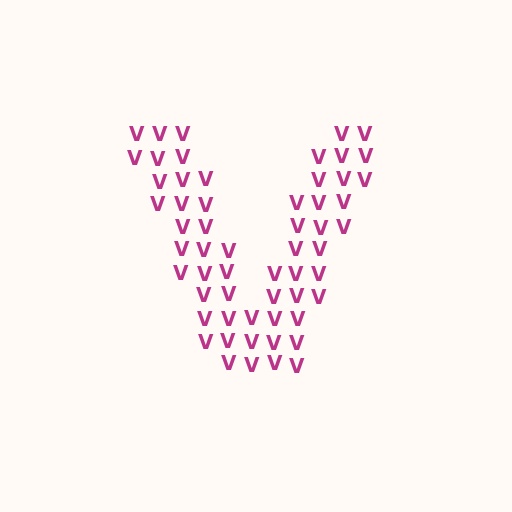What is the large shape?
The large shape is the letter V.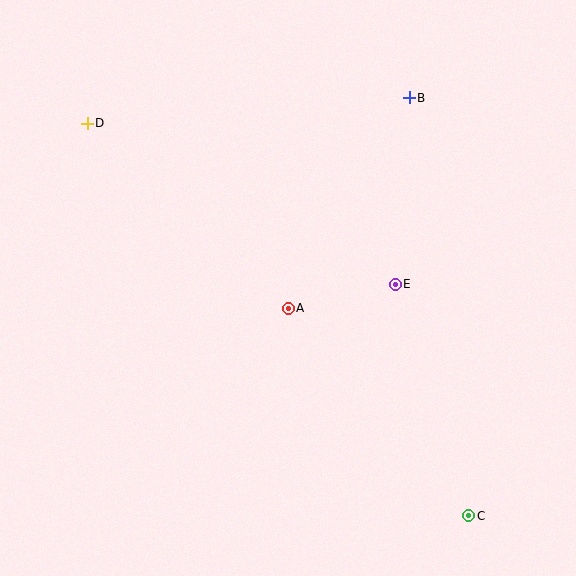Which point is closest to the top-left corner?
Point D is closest to the top-left corner.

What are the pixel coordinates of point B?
Point B is at (409, 98).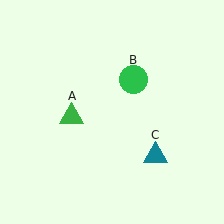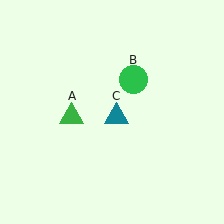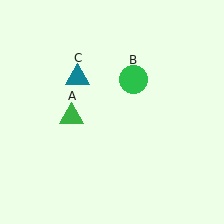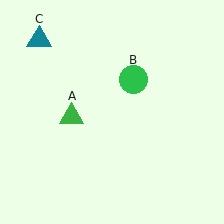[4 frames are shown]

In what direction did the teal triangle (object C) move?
The teal triangle (object C) moved up and to the left.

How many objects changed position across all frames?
1 object changed position: teal triangle (object C).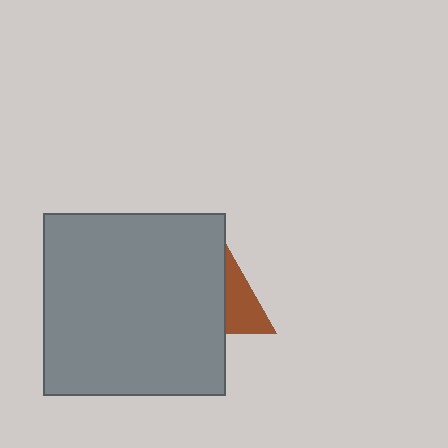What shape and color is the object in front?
The object in front is a gray square.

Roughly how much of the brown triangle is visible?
A small part of it is visible (roughly 43%).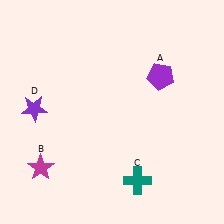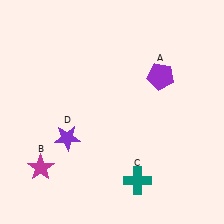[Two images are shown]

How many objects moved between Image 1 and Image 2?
1 object moved between the two images.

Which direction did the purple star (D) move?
The purple star (D) moved right.